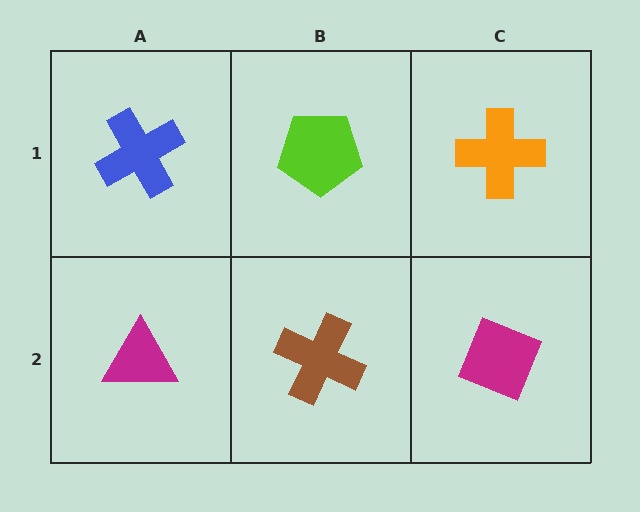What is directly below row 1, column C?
A magenta diamond.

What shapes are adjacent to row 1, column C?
A magenta diamond (row 2, column C), a lime pentagon (row 1, column B).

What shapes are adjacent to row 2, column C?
An orange cross (row 1, column C), a brown cross (row 2, column B).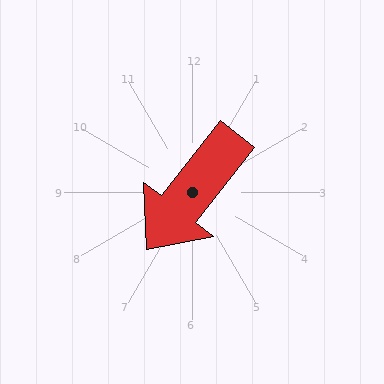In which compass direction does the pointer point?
Southwest.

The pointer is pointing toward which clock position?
Roughly 7 o'clock.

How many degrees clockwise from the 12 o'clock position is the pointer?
Approximately 218 degrees.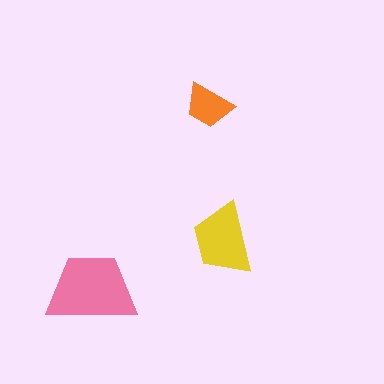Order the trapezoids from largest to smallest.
the pink one, the yellow one, the orange one.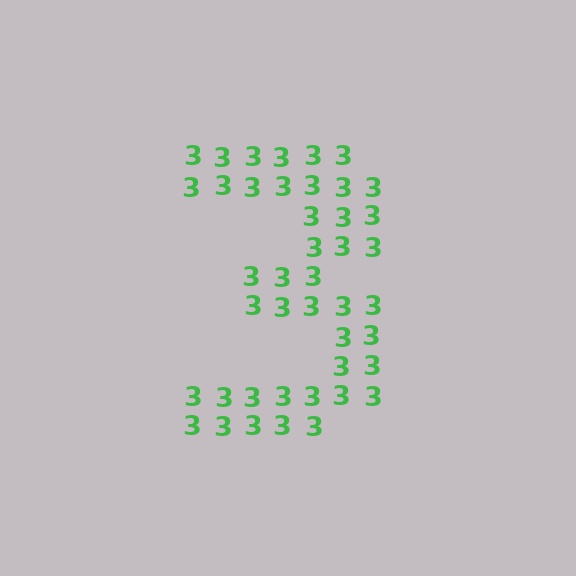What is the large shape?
The large shape is the digit 3.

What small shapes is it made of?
It is made of small digit 3's.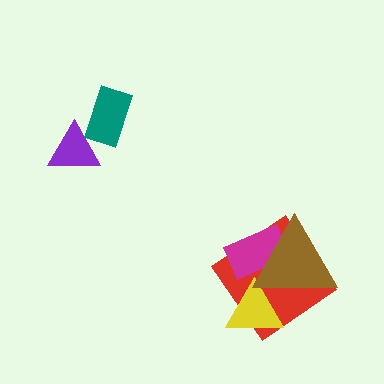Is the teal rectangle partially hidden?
No, no other shape covers it.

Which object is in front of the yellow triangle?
The brown triangle is in front of the yellow triangle.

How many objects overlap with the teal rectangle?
1 object overlaps with the teal rectangle.